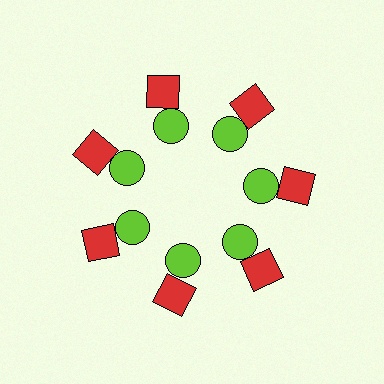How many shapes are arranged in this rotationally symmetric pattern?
There are 14 shapes, arranged in 7 groups of 2.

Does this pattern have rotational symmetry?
Yes, this pattern has 7-fold rotational symmetry. It looks the same after rotating 51 degrees around the center.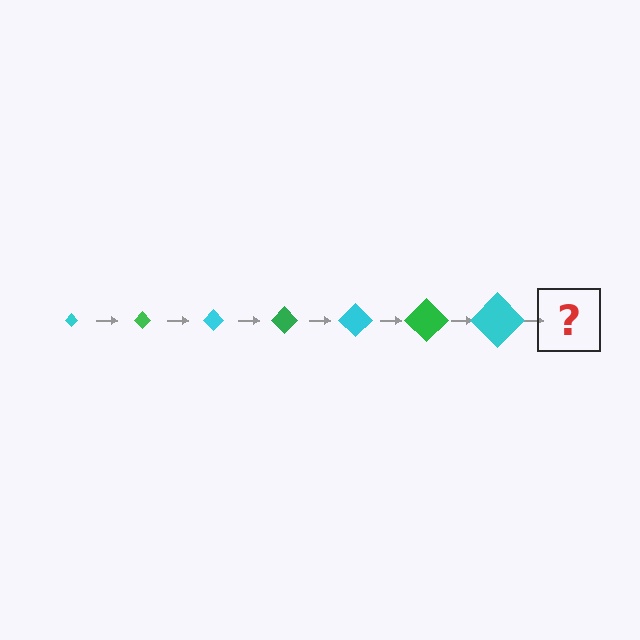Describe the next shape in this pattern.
It should be a green diamond, larger than the previous one.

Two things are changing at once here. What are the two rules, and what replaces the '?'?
The two rules are that the diamond grows larger each step and the color cycles through cyan and green. The '?' should be a green diamond, larger than the previous one.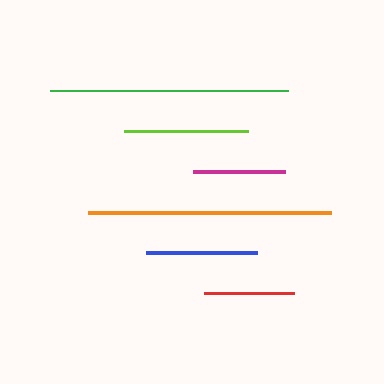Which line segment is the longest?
The orange line is the longest at approximately 243 pixels.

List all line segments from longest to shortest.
From longest to shortest: orange, green, lime, blue, magenta, red.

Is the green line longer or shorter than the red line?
The green line is longer than the red line.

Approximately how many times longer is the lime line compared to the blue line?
The lime line is approximately 1.1 times the length of the blue line.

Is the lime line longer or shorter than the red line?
The lime line is longer than the red line.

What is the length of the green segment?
The green segment is approximately 238 pixels long.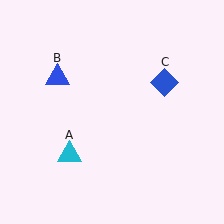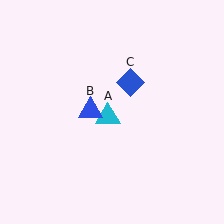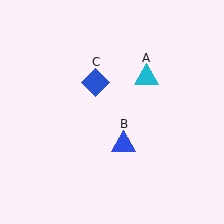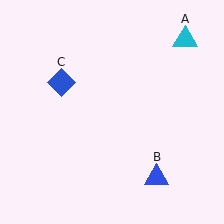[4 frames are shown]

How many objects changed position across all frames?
3 objects changed position: cyan triangle (object A), blue triangle (object B), blue diamond (object C).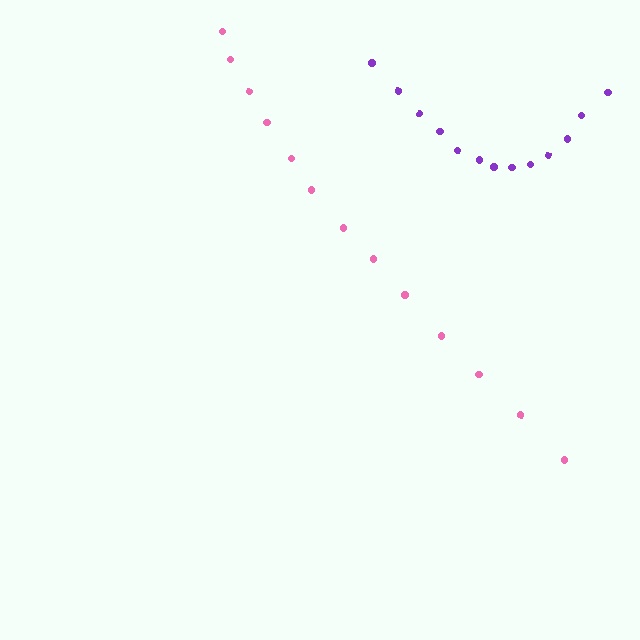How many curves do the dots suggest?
There are 2 distinct paths.